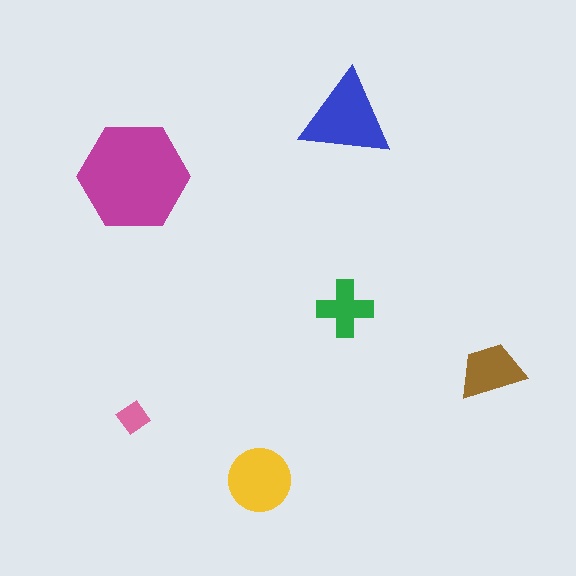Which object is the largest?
The magenta hexagon.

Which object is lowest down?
The yellow circle is bottommost.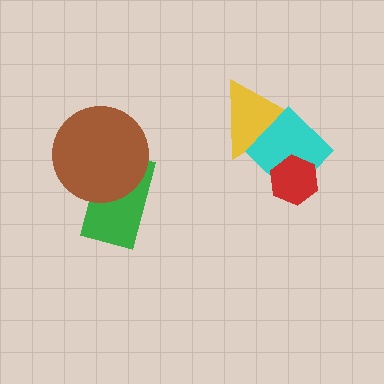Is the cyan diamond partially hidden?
Yes, it is partially covered by another shape.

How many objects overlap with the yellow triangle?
1 object overlaps with the yellow triangle.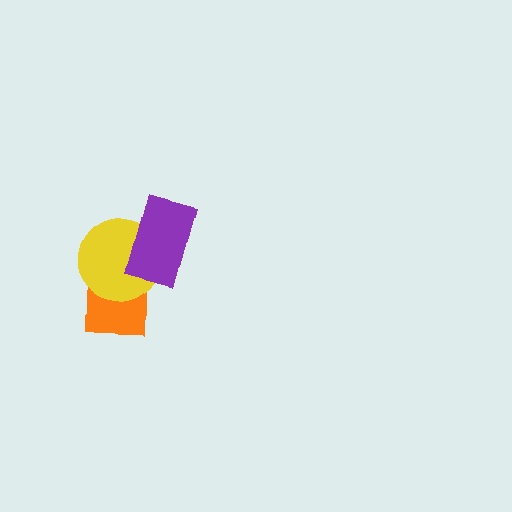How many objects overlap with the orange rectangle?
2 objects overlap with the orange rectangle.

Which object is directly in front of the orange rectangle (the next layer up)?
The yellow circle is directly in front of the orange rectangle.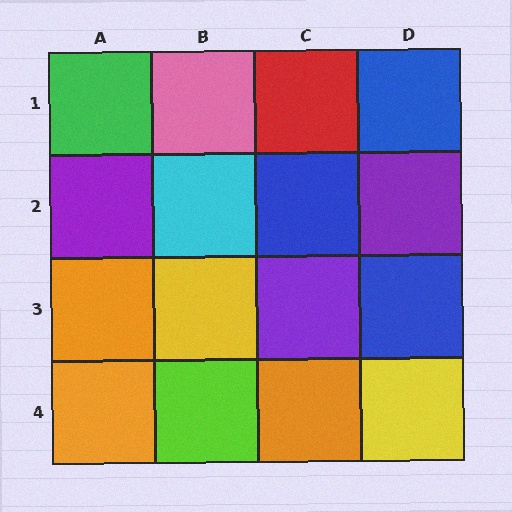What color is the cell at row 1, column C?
Red.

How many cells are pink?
1 cell is pink.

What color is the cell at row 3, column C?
Purple.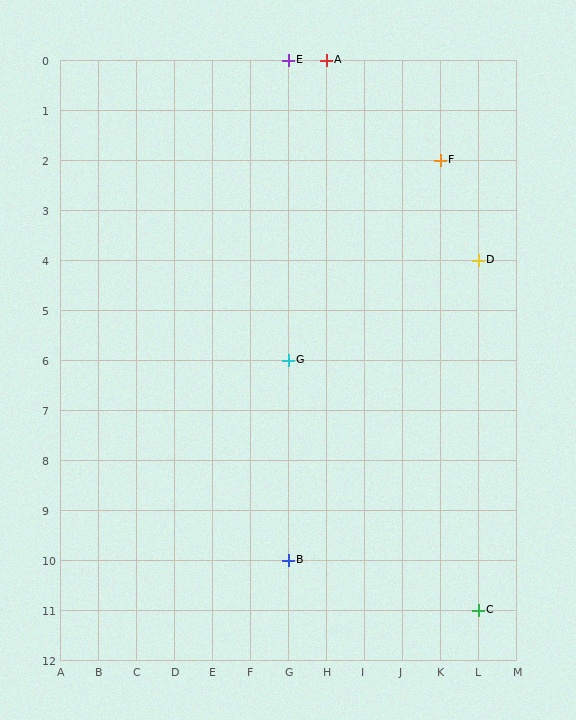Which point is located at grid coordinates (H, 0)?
Point A is at (H, 0).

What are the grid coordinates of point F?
Point F is at grid coordinates (K, 2).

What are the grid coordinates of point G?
Point G is at grid coordinates (G, 6).